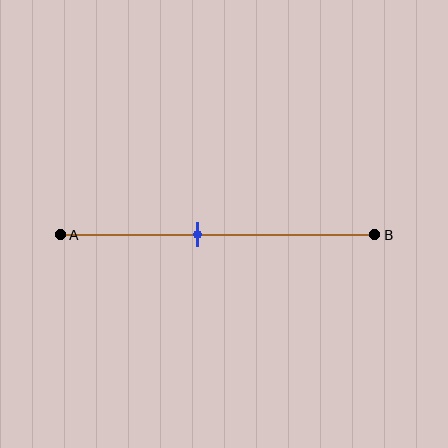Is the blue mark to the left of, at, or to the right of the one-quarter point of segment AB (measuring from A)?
The blue mark is to the right of the one-quarter point of segment AB.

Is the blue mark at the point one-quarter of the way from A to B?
No, the mark is at about 45% from A, not at the 25% one-quarter point.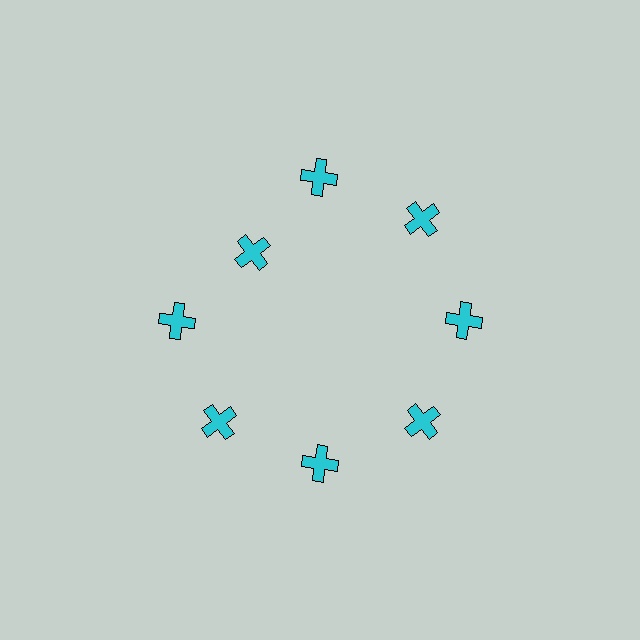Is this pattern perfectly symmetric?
No. The 8 cyan crosses are arranged in a ring, but one element near the 10 o'clock position is pulled inward toward the center, breaking the 8-fold rotational symmetry.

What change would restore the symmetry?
The symmetry would be restored by moving it outward, back onto the ring so that all 8 crosses sit at equal angles and equal distance from the center.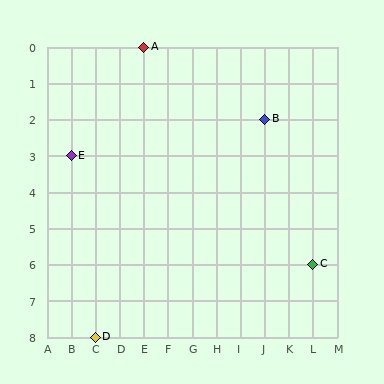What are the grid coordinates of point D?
Point D is at grid coordinates (C, 8).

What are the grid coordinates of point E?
Point E is at grid coordinates (B, 3).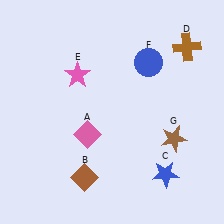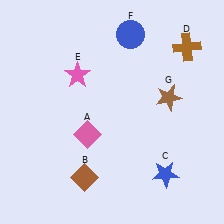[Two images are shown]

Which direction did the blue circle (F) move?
The blue circle (F) moved up.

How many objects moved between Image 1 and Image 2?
2 objects moved between the two images.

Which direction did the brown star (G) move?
The brown star (G) moved up.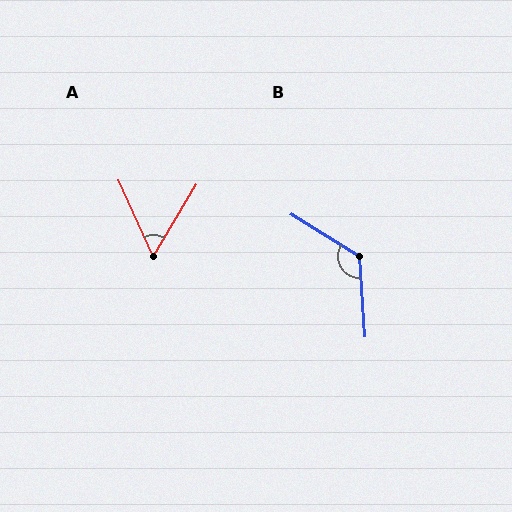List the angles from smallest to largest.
A (55°), B (125°).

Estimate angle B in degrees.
Approximately 125 degrees.